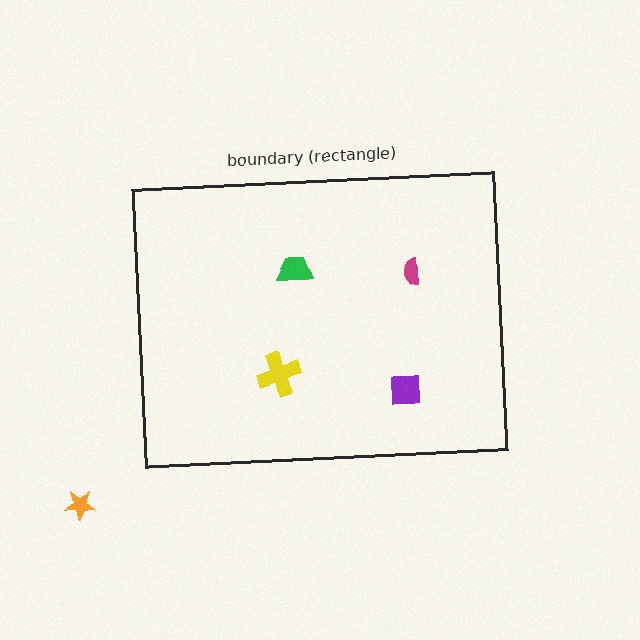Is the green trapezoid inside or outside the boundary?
Inside.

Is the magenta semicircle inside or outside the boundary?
Inside.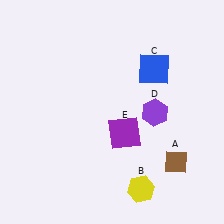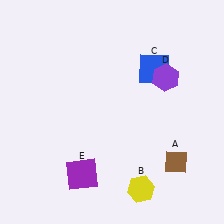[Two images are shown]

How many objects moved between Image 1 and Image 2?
2 objects moved between the two images.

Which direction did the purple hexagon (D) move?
The purple hexagon (D) moved up.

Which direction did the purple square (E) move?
The purple square (E) moved left.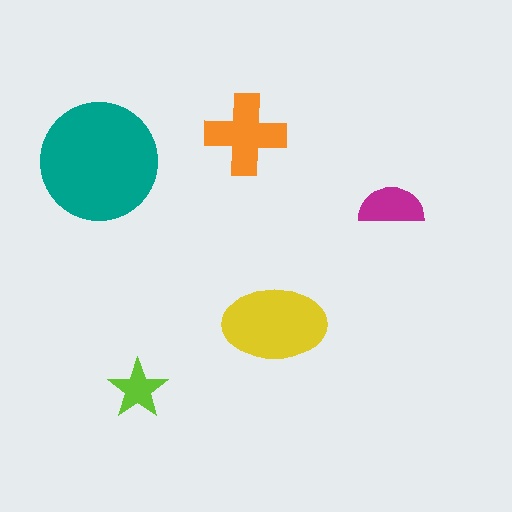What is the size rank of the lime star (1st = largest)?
5th.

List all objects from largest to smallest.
The teal circle, the yellow ellipse, the orange cross, the magenta semicircle, the lime star.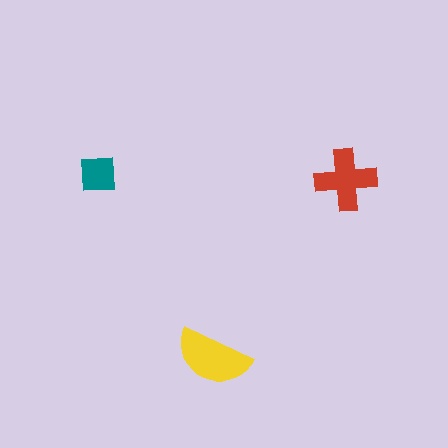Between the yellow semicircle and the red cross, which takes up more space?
The yellow semicircle.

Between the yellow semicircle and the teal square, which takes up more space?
The yellow semicircle.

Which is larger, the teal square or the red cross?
The red cross.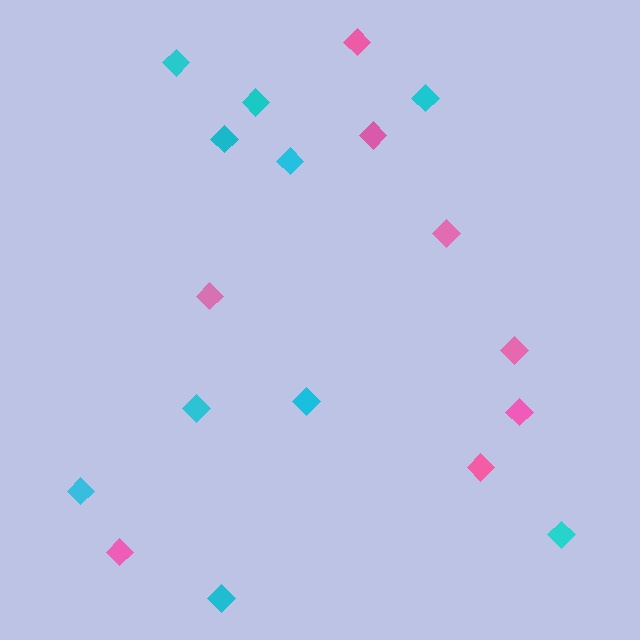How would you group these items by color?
There are 2 groups: one group of cyan diamonds (10) and one group of pink diamonds (8).